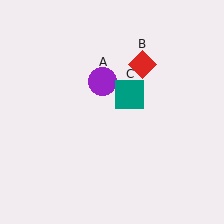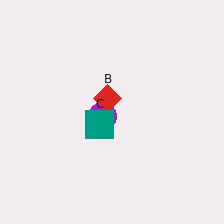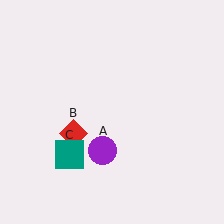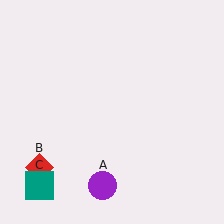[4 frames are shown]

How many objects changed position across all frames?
3 objects changed position: purple circle (object A), red diamond (object B), teal square (object C).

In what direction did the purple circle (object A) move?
The purple circle (object A) moved down.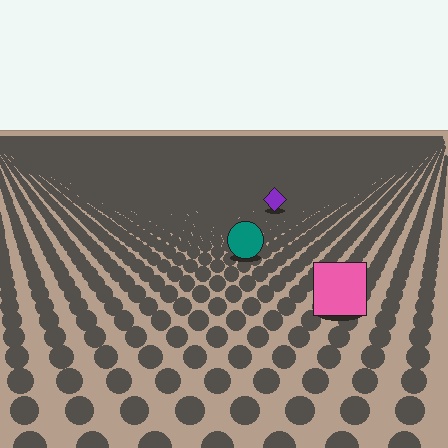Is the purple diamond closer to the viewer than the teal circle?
No. The teal circle is closer — you can tell from the texture gradient: the ground texture is coarser near it.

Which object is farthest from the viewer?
The purple diamond is farthest from the viewer. It appears smaller and the ground texture around it is denser.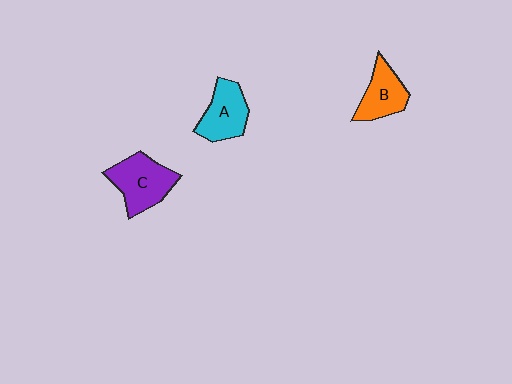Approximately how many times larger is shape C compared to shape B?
Approximately 1.3 times.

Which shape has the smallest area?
Shape B (orange).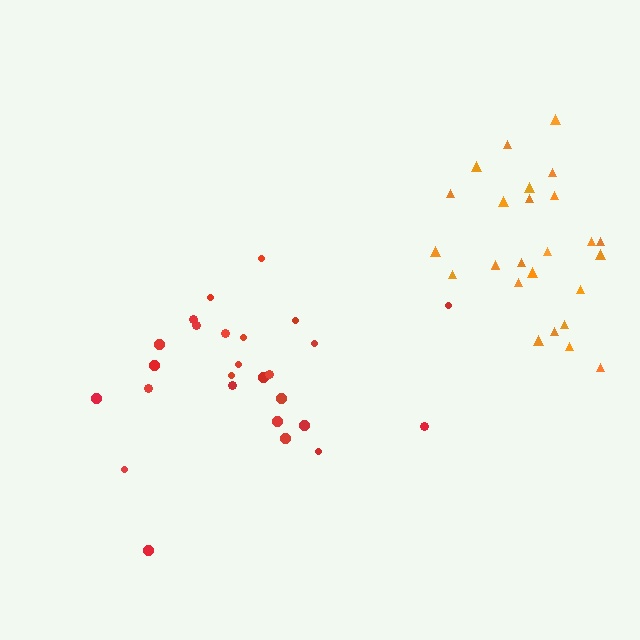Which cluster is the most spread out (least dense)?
Red.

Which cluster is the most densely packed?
Orange.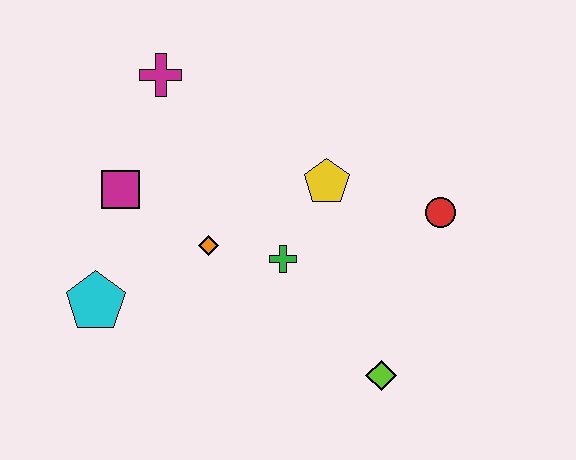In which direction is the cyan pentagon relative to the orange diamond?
The cyan pentagon is to the left of the orange diamond.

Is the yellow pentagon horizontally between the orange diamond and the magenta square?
No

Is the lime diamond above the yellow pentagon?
No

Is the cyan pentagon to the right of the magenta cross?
No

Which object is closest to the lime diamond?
The green cross is closest to the lime diamond.